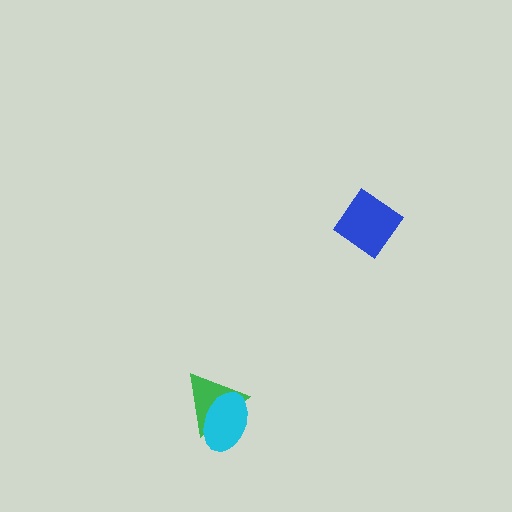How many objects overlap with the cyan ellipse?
1 object overlaps with the cyan ellipse.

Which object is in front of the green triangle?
The cyan ellipse is in front of the green triangle.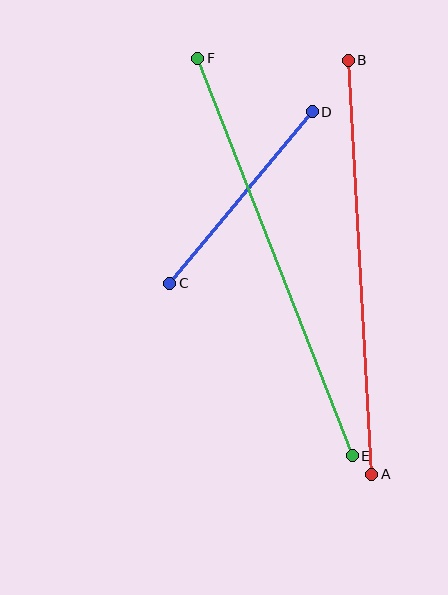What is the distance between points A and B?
The distance is approximately 415 pixels.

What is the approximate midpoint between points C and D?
The midpoint is at approximately (241, 197) pixels.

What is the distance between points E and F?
The distance is approximately 426 pixels.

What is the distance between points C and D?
The distance is approximately 223 pixels.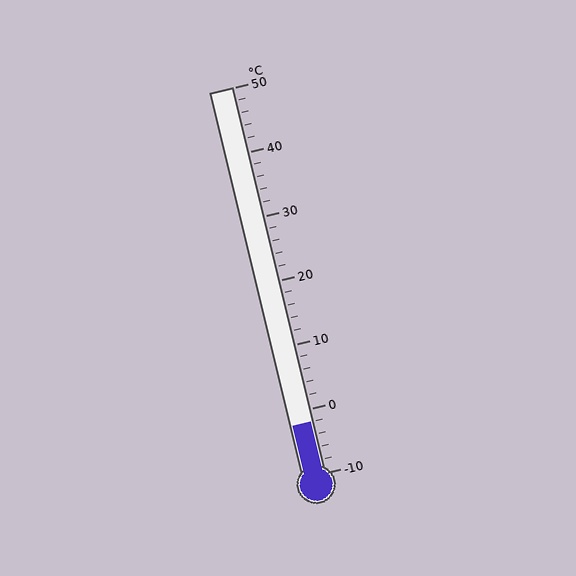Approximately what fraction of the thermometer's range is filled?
The thermometer is filled to approximately 15% of its range.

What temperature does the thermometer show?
The thermometer shows approximately -2°C.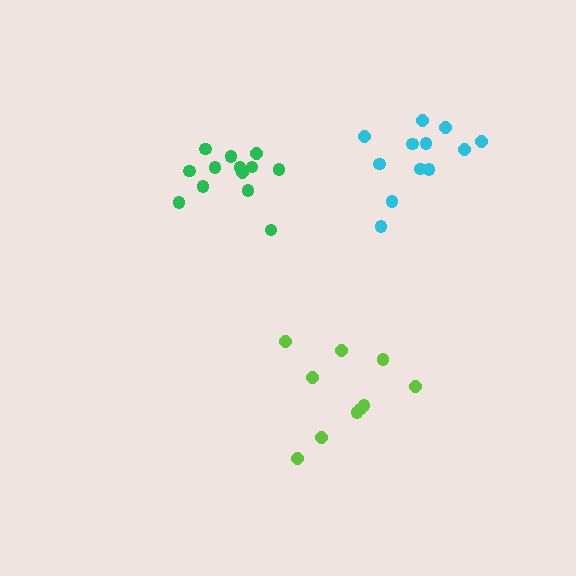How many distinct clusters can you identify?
There are 3 distinct clusters.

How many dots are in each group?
Group 1: 10 dots, Group 2: 12 dots, Group 3: 13 dots (35 total).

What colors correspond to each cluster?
The clusters are colored: lime, cyan, green.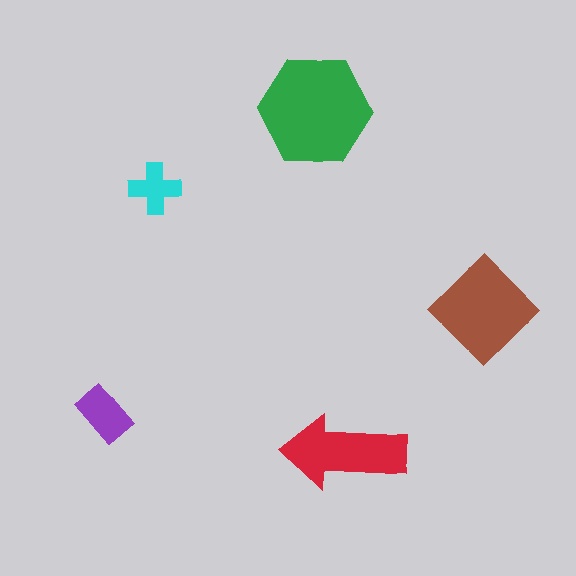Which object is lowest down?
The red arrow is bottommost.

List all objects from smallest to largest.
The cyan cross, the purple rectangle, the red arrow, the brown diamond, the green hexagon.